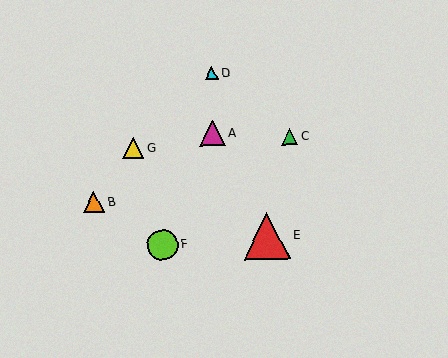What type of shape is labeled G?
Shape G is a yellow triangle.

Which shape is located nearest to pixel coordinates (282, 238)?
The red triangle (labeled E) at (267, 236) is nearest to that location.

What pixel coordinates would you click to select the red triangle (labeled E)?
Click at (267, 236) to select the red triangle E.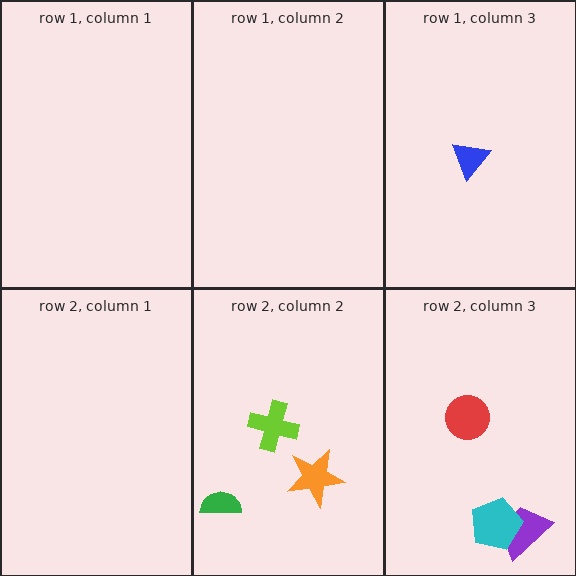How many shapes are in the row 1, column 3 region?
1.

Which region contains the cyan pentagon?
The row 2, column 3 region.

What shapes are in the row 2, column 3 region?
The red circle, the purple trapezoid, the cyan pentagon.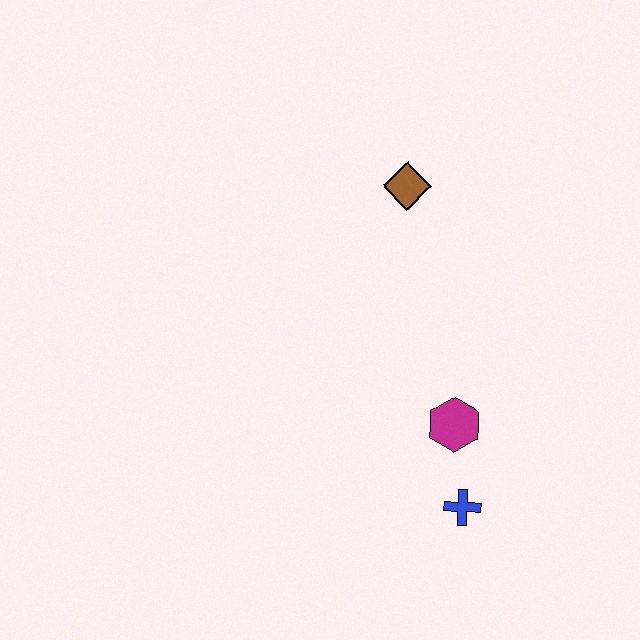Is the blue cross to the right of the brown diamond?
Yes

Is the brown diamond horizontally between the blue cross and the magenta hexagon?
No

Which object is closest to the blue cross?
The magenta hexagon is closest to the blue cross.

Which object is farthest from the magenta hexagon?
The brown diamond is farthest from the magenta hexagon.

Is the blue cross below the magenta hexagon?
Yes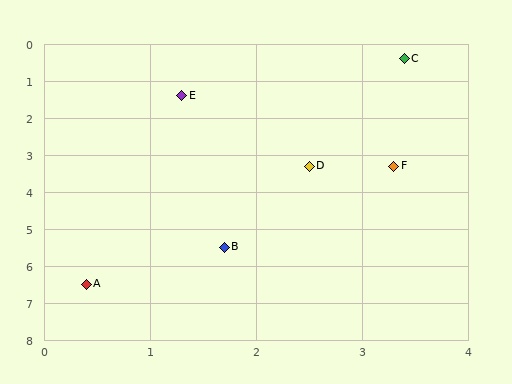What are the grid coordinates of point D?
Point D is at approximately (2.5, 3.3).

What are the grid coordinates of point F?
Point F is at approximately (3.3, 3.3).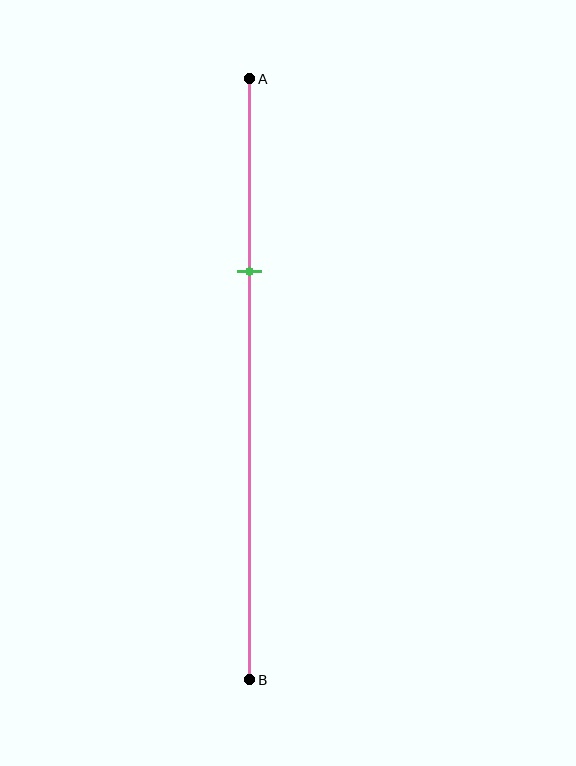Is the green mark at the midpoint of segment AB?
No, the mark is at about 30% from A, not at the 50% midpoint.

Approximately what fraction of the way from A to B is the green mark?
The green mark is approximately 30% of the way from A to B.